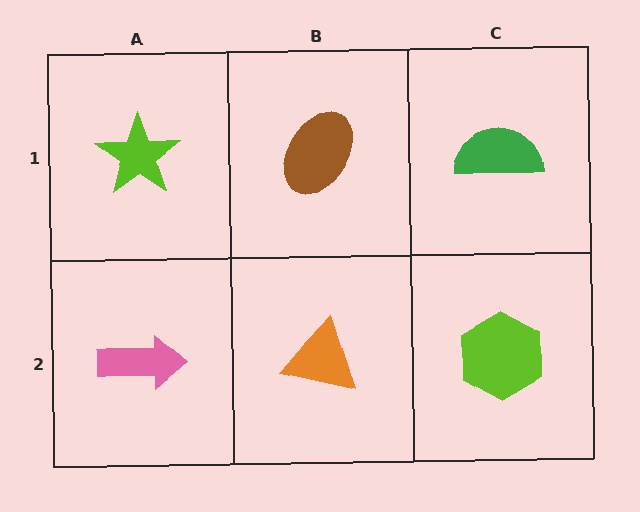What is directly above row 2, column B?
A brown ellipse.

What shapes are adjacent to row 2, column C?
A green semicircle (row 1, column C), an orange triangle (row 2, column B).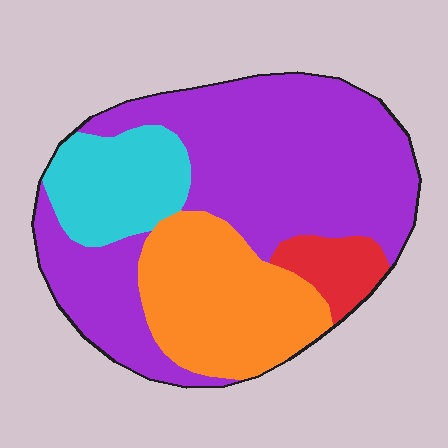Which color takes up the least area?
Red, at roughly 5%.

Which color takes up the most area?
Purple, at roughly 55%.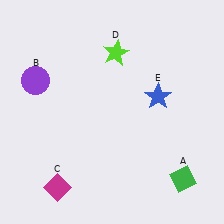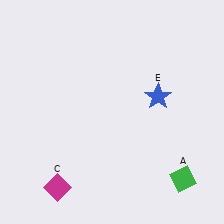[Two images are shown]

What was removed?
The purple circle (B), the lime star (D) were removed in Image 2.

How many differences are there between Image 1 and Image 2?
There are 2 differences between the two images.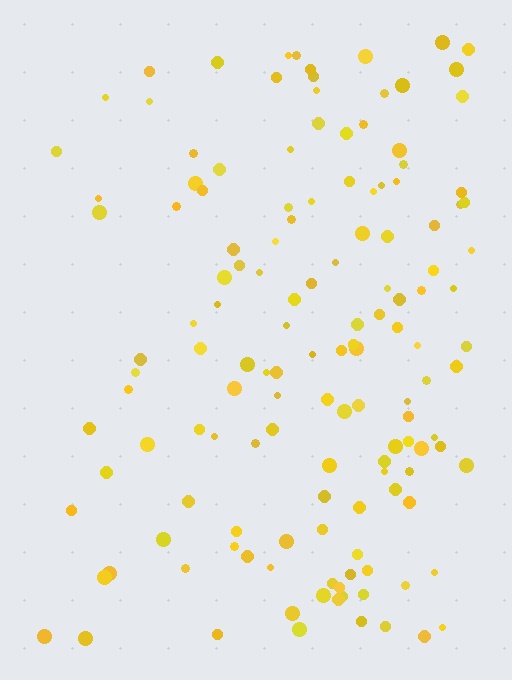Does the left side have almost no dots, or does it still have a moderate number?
Still a moderate number, just noticeably fewer than the right.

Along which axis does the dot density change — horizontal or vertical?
Horizontal.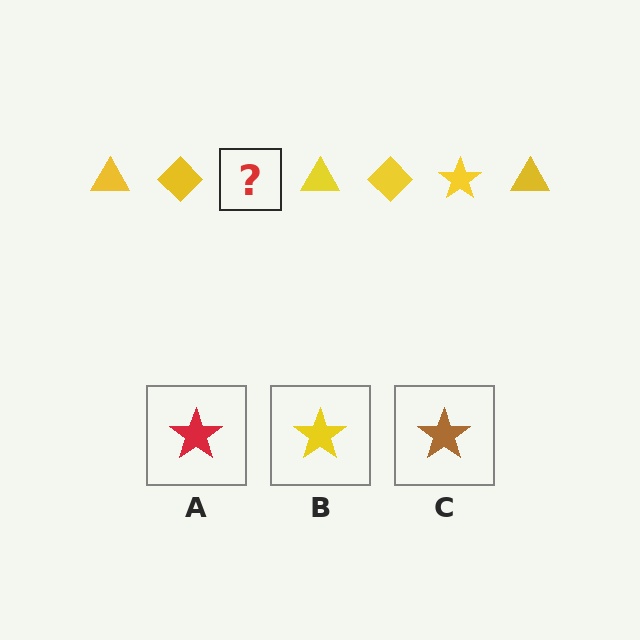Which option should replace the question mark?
Option B.